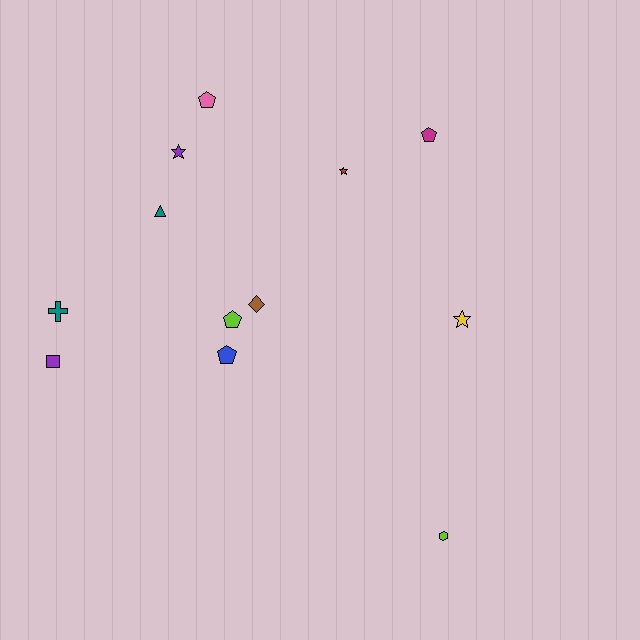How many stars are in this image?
There are 3 stars.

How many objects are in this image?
There are 12 objects.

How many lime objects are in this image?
There are 2 lime objects.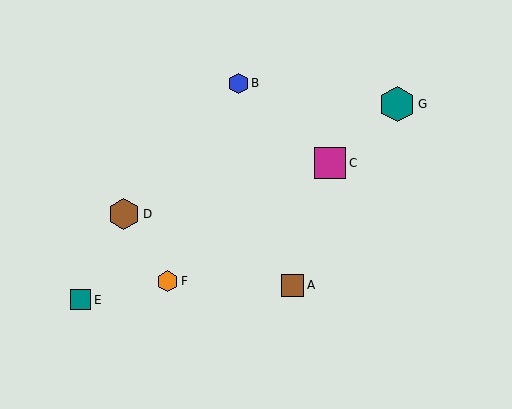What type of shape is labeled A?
Shape A is a brown square.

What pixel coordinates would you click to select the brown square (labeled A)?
Click at (293, 285) to select the brown square A.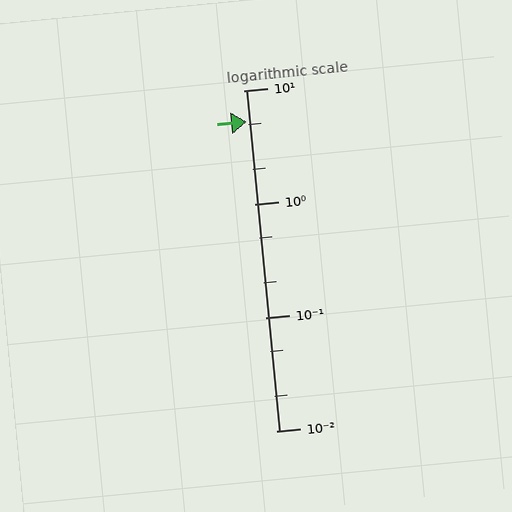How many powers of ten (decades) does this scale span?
The scale spans 3 decades, from 0.01 to 10.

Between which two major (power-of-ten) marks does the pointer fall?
The pointer is between 1 and 10.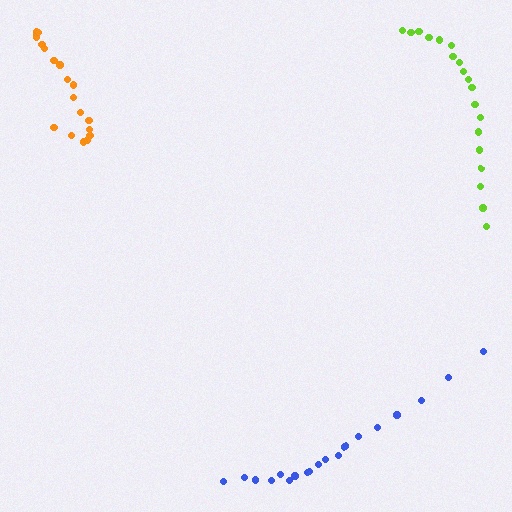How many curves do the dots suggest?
There are 3 distinct paths.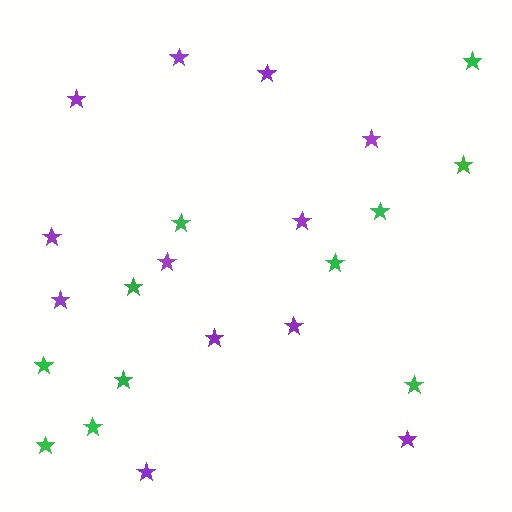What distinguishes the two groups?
There are 2 groups: one group of green stars (11) and one group of purple stars (12).